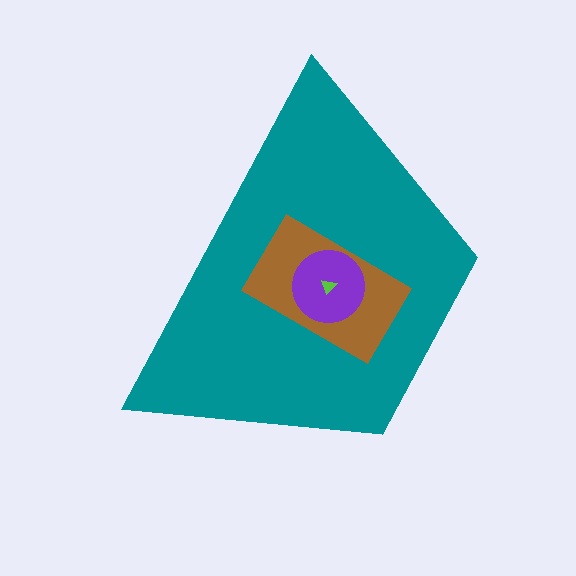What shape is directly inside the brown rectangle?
The purple circle.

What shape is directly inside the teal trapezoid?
The brown rectangle.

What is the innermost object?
The lime triangle.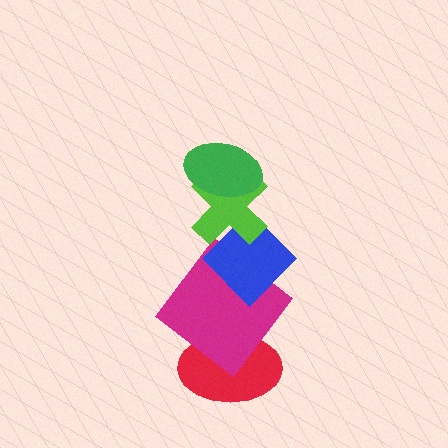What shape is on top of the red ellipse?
The magenta diamond is on top of the red ellipse.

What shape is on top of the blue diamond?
The lime cross is on top of the blue diamond.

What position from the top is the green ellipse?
The green ellipse is 1st from the top.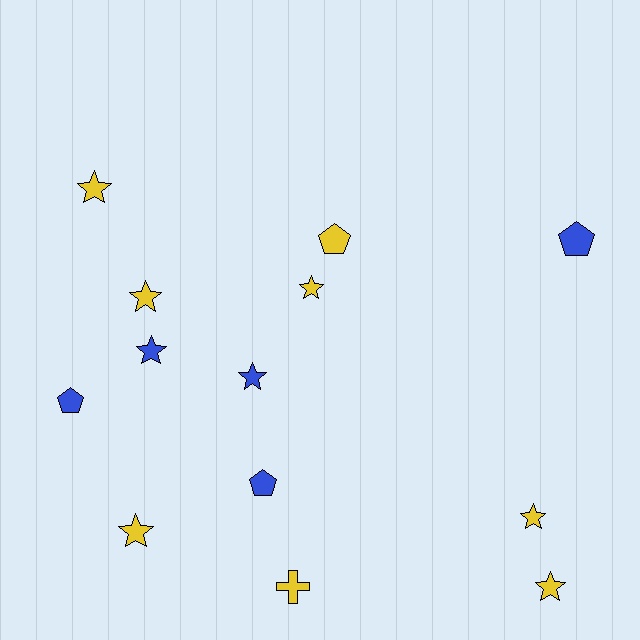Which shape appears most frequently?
Star, with 8 objects.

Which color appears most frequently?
Yellow, with 8 objects.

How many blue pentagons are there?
There are 3 blue pentagons.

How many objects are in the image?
There are 13 objects.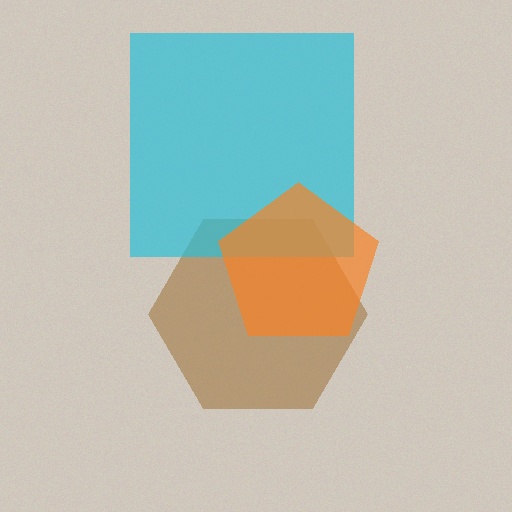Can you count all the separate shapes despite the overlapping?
Yes, there are 3 separate shapes.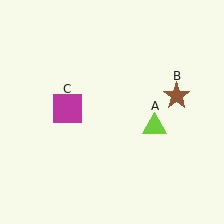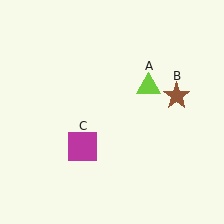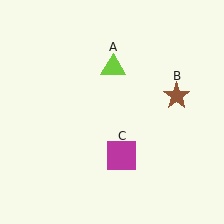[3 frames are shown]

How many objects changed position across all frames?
2 objects changed position: lime triangle (object A), magenta square (object C).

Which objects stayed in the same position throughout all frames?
Brown star (object B) remained stationary.